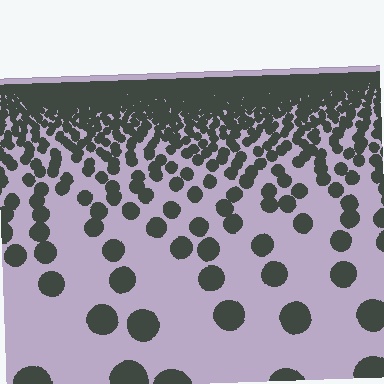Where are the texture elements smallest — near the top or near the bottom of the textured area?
Near the top.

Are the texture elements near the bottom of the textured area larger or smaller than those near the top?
Larger. Near the bottom, elements are closer to the viewer and appear at a bigger on-screen size.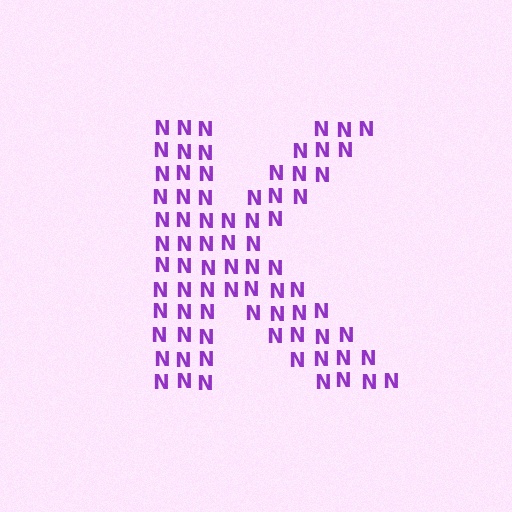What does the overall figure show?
The overall figure shows the letter K.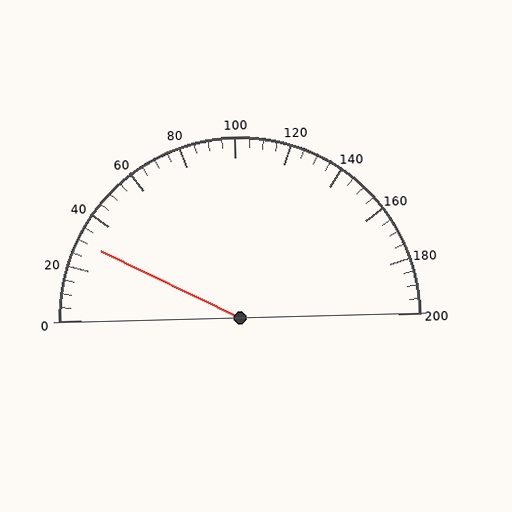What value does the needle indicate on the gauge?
The needle indicates approximately 30.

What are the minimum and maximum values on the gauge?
The gauge ranges from 0 to 200.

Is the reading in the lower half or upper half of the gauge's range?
The reading is in the lower half of the range (0 to 200).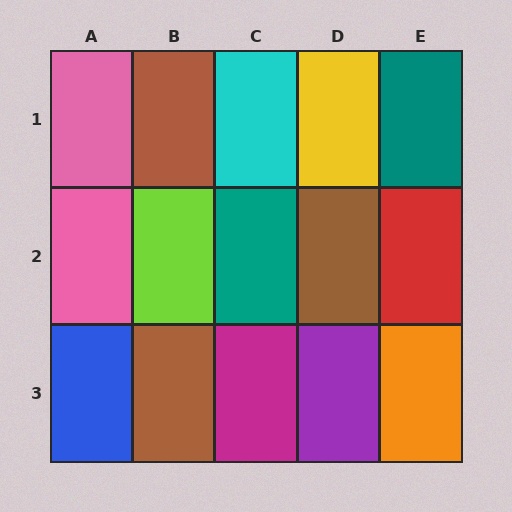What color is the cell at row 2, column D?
Brown.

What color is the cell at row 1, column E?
Teal.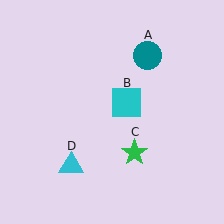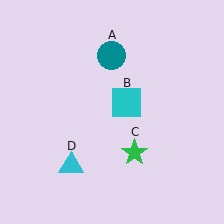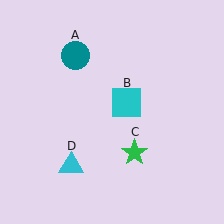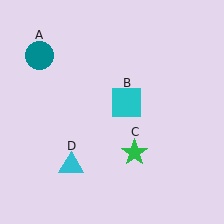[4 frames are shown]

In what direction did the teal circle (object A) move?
The teal circle (object A) moved left.